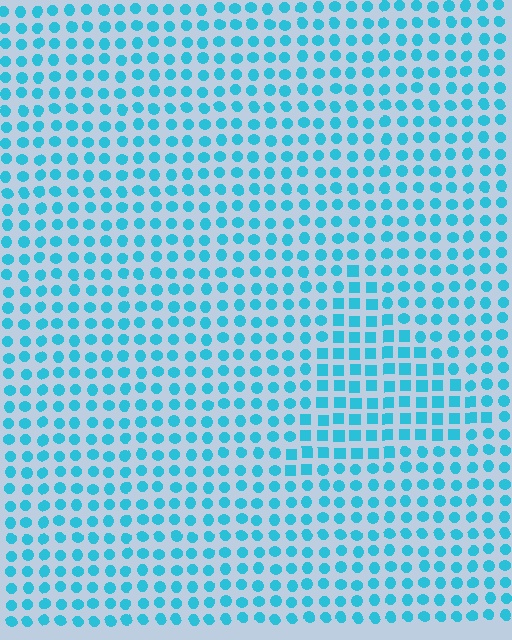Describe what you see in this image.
The image is filled with small cyan elements arranged in a uniform grid. A triangle-shaped region contains squares, while the surrounding area contains circles. The boundary is defined purely by the change in element shape.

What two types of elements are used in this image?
The image uses squares inside the triangle region and circles outside it.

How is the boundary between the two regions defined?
The boundary is defined by a change in element shape: squares inside vs. circles outside. All elements share the same color and spacing.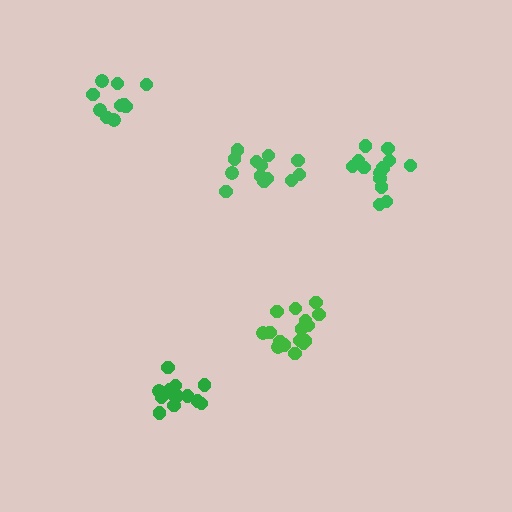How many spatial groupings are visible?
There are 5 spatial groupings.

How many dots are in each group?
Group 1: 16 dots, Group 2: 13 dots, Group 3: 15 dots, Group 4: 10 dots, Group 5: 14 dots (68 total).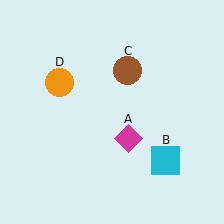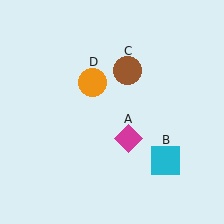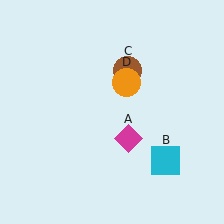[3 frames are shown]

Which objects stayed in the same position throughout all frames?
Magenta diamond (object A) and cyan square (object B) and brown circle (object C) remained stationary.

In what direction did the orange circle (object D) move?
The orange circle (object D) moved right.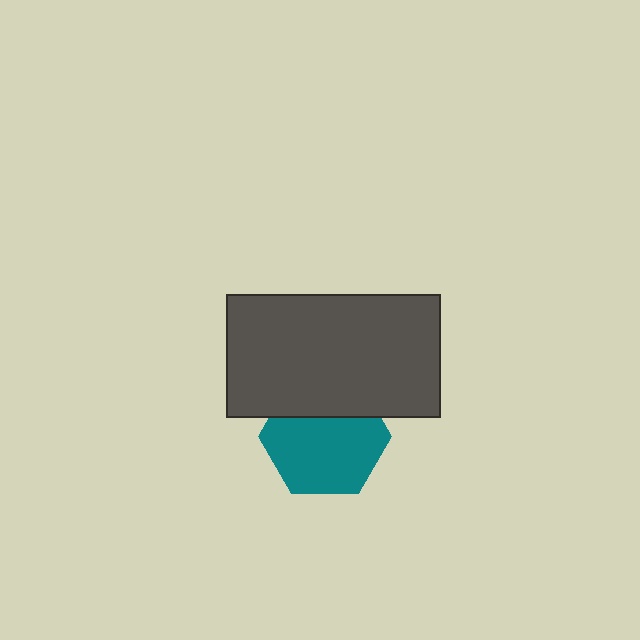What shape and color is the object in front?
The object in front is a dark gray rectangle.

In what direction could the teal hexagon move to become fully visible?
The teal hexagon could move down. That would shift it out from behind the dark gray rectangle entirely.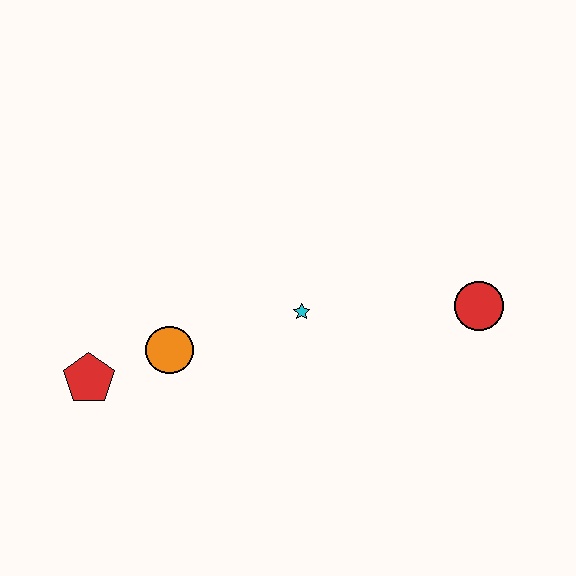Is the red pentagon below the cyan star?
Yes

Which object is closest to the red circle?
The cyan star is closest to the red circle.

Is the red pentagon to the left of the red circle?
Yes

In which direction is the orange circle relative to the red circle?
The orange circle is to the left of the red circle.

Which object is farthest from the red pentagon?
The red circle is farthest from the red pentagon.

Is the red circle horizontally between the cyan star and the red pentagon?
No